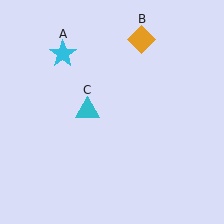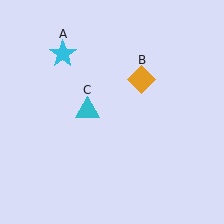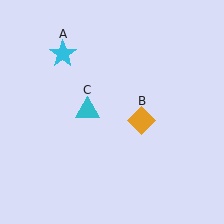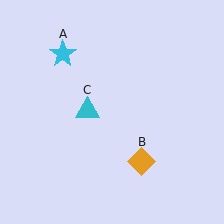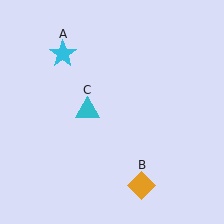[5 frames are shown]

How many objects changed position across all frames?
1 object changed position: orange diamond (object B).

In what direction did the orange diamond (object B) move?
The orange diamond (object B) moved down.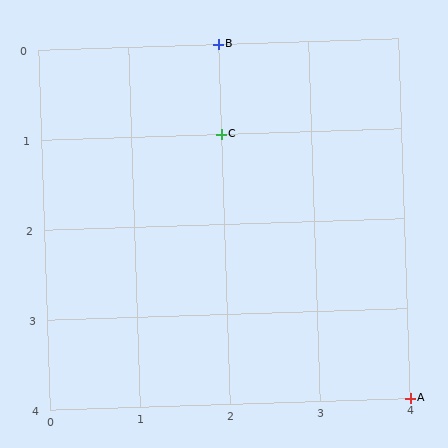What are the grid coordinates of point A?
Point A is at grid coordinates (4, 4).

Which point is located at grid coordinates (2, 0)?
Point B is at (2, 0).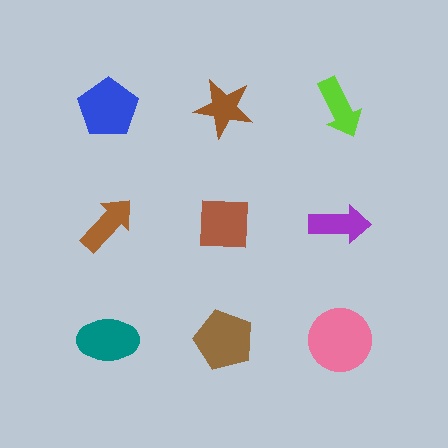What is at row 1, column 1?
A blue pentagon.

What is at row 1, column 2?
A brown star.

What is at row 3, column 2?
A brown pentagon.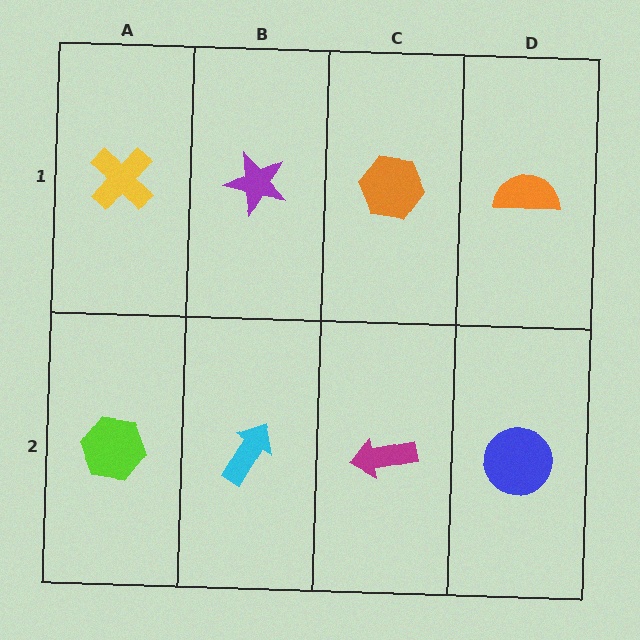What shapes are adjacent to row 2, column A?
A yellow cross (row 1, column A), a cyan arrow (row 2, column B).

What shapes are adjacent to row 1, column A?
A lime hexagon (row 2, column A), a purple star (row 1, column B).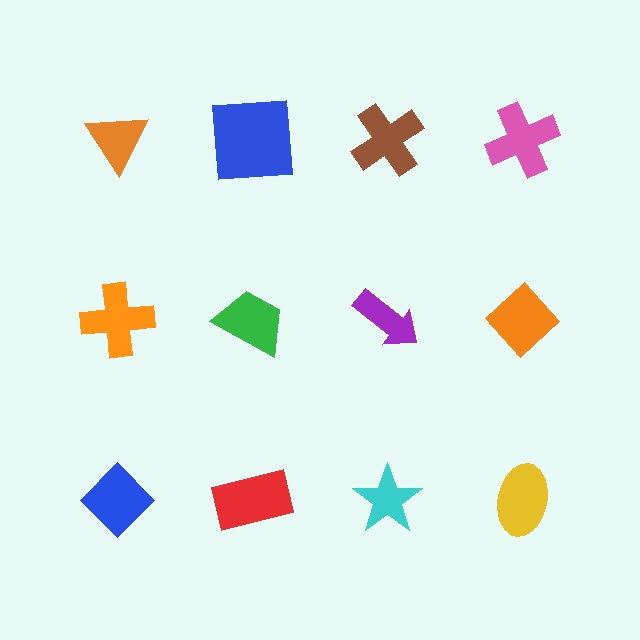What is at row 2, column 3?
A purple arrow.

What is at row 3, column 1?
A blue diamond.